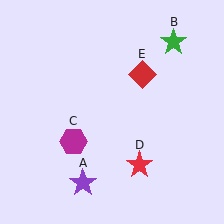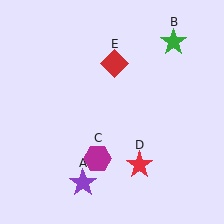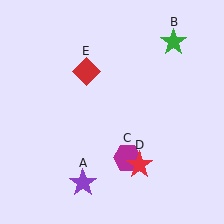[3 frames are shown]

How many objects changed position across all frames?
2 objects changed position: magenta hexagon (object C), red diamond (object E).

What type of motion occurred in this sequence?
The magenta hexagon (object C), red diamond (object E) rotated counterclockwise around the center of the scene.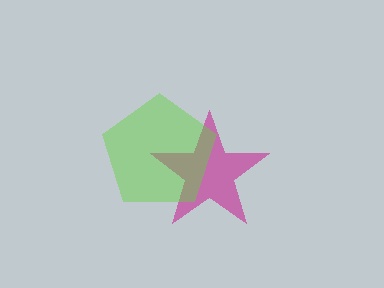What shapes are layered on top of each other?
The layered shapes are: a magenta star, a lime pentagon.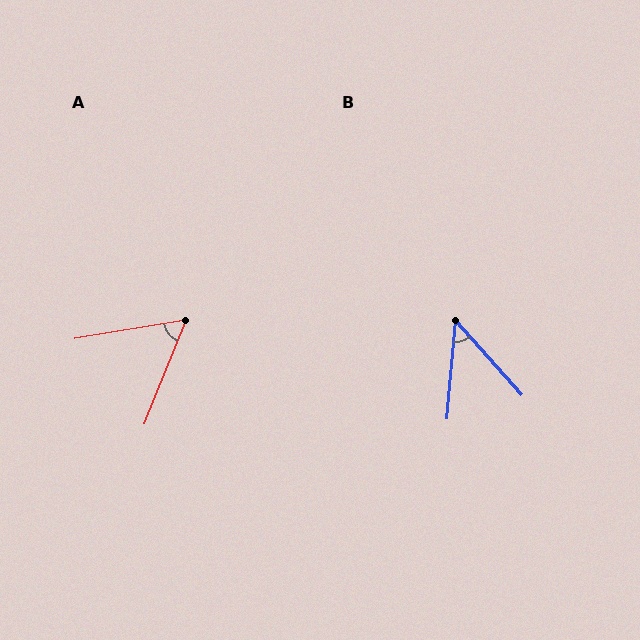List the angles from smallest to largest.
B (47°), A (59°).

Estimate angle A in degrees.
Approximately 59 degrees.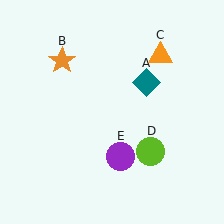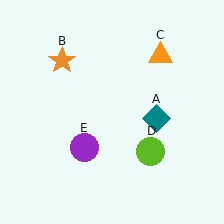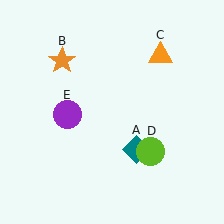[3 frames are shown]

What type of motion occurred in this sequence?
The teal diamond (object A), purple circle (object E) rotated clockwise around the center of the scene.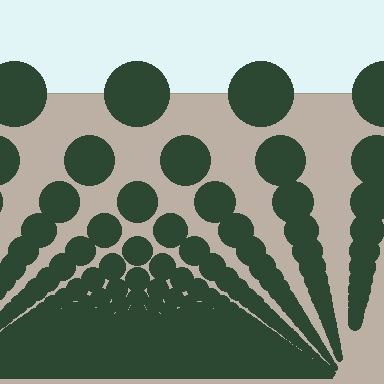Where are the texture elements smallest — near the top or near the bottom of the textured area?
Near the bottom.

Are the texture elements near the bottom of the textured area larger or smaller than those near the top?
Smaller. The gradient is inverted — elements near the bottom are smaller and denser.